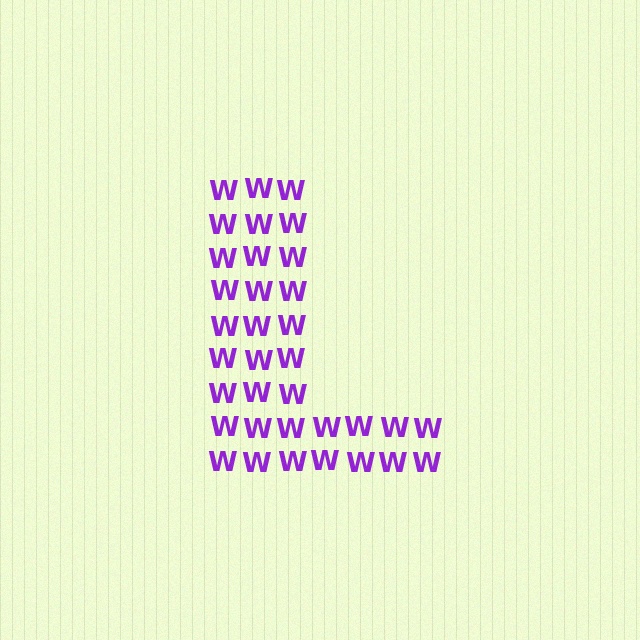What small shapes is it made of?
It is made of small letter W's.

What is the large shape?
The large shape is the letter L.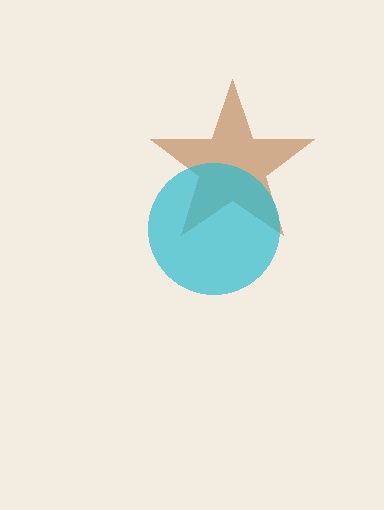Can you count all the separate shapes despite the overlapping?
Yes, there are 2 separate shapes.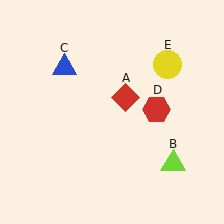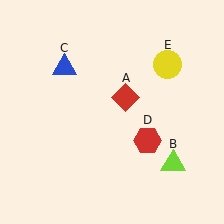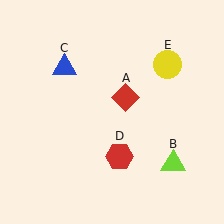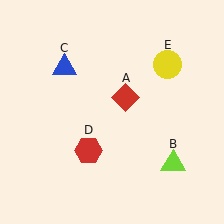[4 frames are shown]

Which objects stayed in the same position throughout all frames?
Red diamond (object A) and lime triangle (object B) and blue triangle (object C) and yellow circle (object E) remained stationary.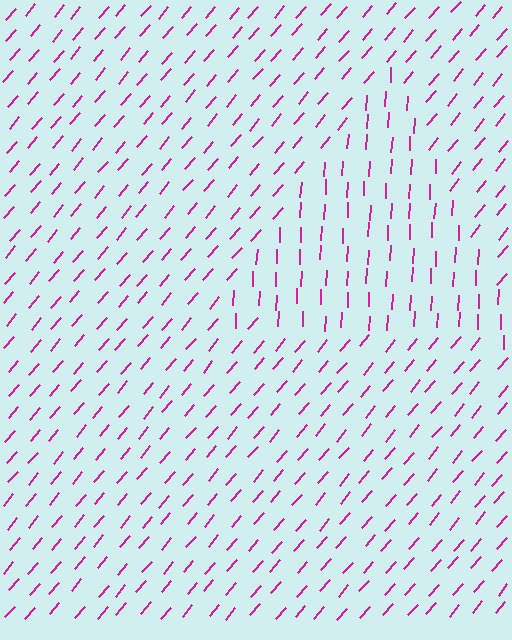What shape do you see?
I see a triangle.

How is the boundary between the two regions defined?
The boundary is defined purely by a change in line orientation (approximately 38 degrees difference). All lines are the same color and thickness.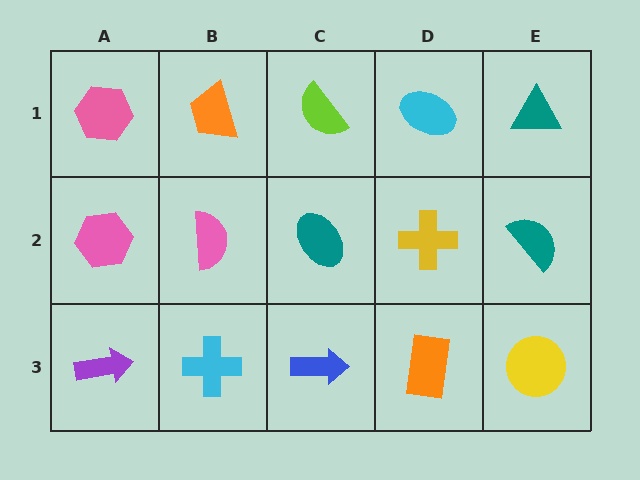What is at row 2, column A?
A pink hexagon.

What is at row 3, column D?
An orange rectangle.